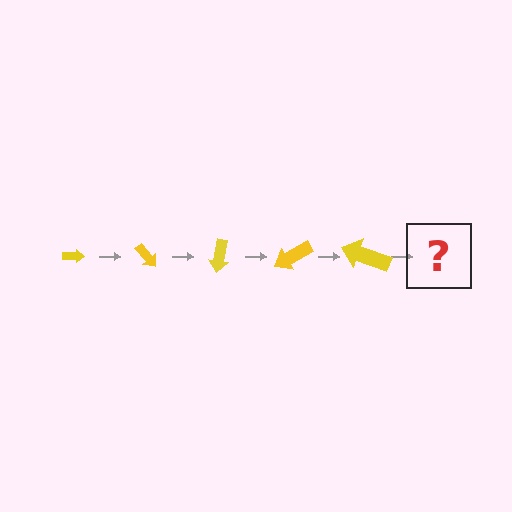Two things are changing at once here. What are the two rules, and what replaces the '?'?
The two rules are that the arrow grows larger each step and it rotates 50 degrees each step. The '?' should be an arrow, larger than the previous one and rotated 250 degrees from the start.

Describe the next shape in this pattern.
It should be an arrow, larger than the previous one and rotated 250 degrees from the start.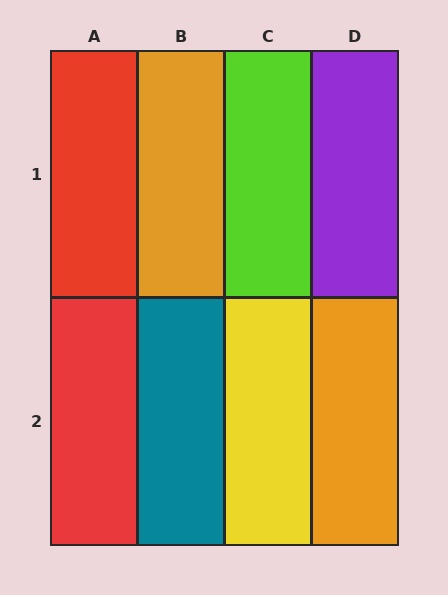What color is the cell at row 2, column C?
Yellow.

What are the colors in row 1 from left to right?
Red, orange, lime, purple.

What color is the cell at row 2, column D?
Orange.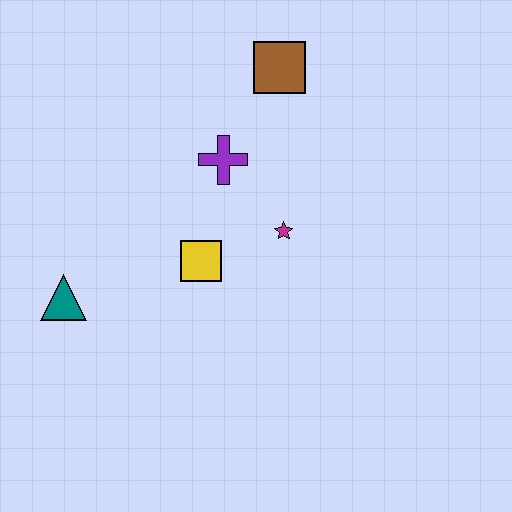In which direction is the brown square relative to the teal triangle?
The brown square is above the teal triangle.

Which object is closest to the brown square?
The purple cross is closest to the brown square.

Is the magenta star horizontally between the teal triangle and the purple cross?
No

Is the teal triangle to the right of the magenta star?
No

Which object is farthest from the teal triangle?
The brown square is farthest from the teal triangle.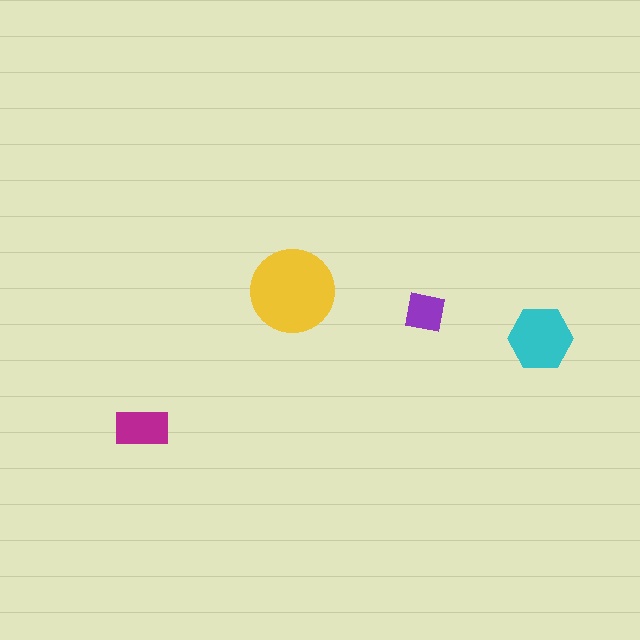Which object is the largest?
The yellow circle.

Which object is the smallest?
The purple square.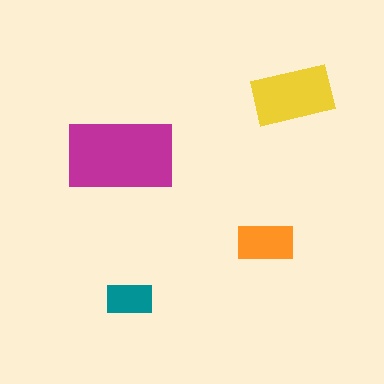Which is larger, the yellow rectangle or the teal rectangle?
The yellow one.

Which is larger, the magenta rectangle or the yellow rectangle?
The magenta one.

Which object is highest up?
The yellow rectangle is topmost.